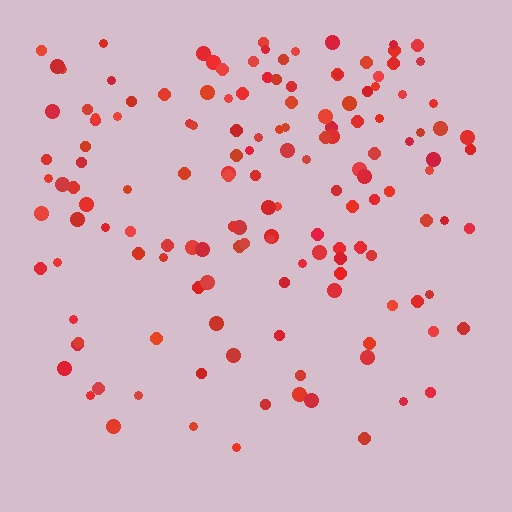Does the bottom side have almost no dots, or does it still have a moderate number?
Still a moderate number, just noticeably fewer than the top.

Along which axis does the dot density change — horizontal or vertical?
Vertical.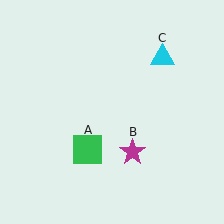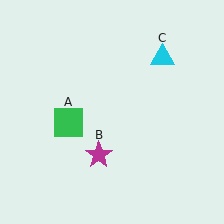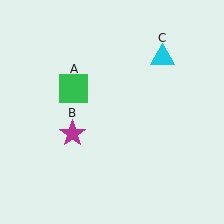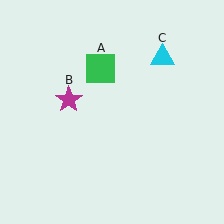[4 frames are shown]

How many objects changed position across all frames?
2 objects changed position: green square (object A), magenta star (object B).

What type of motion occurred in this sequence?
The green square (object A), magenta star (object B) rotated clockwise around the center of the scene.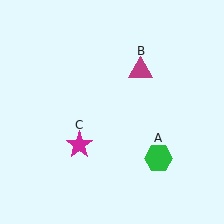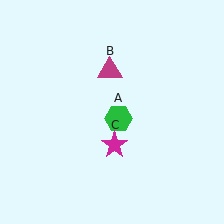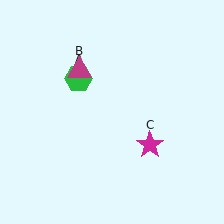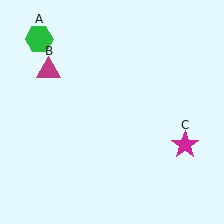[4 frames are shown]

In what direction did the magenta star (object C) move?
The magenta star (object C) moved right.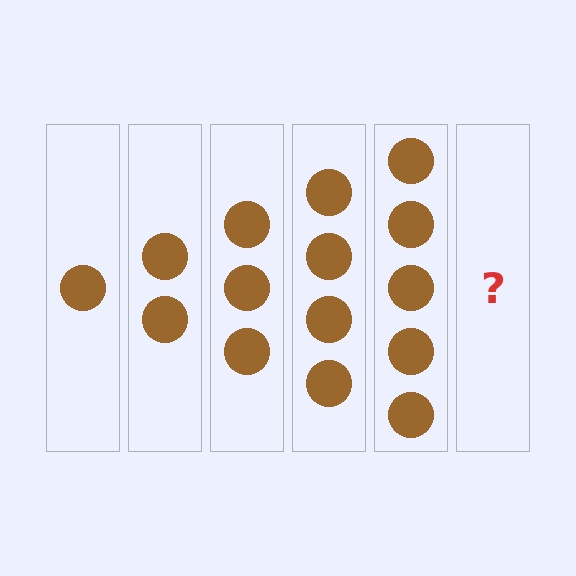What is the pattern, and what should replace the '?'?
The pattern is that each step adds one more circle. The '?' should be 6 circles.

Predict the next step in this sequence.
The next step is 6 circles.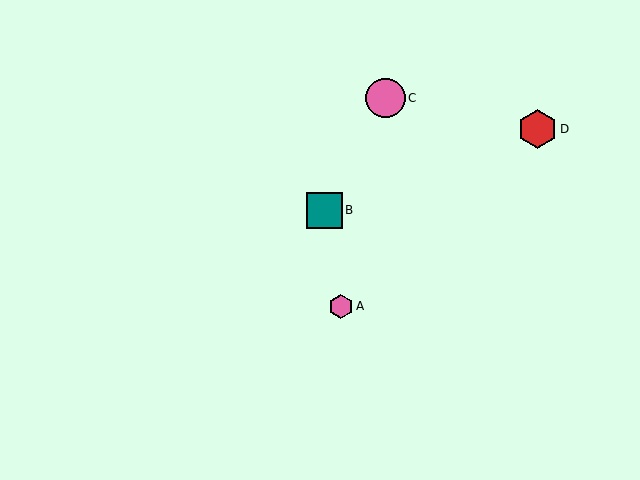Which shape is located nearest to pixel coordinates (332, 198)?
The teal square (labeled B) at (324, 210) is nearest to that location.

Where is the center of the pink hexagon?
The center of the pink hexagon is at (341, 306).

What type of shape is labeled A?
Shape A is a pink hexagon.